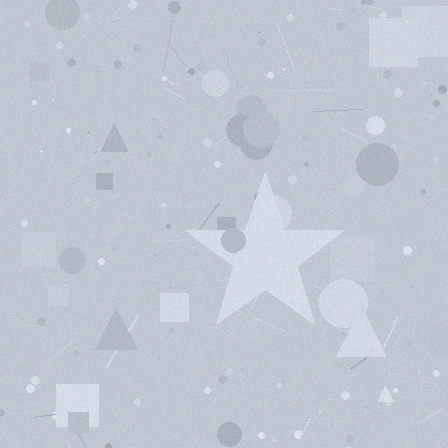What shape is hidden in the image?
A star is hidden in the image.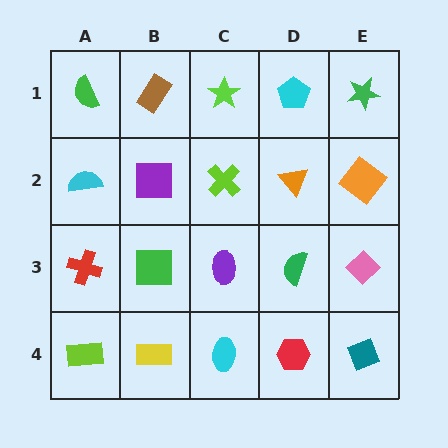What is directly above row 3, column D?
An orange triangle.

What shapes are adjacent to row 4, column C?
A purple ellipse (row 3, column C), a yellow rectangle (row 4, column B), a red hexagon (row 4, column D).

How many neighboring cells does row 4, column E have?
2.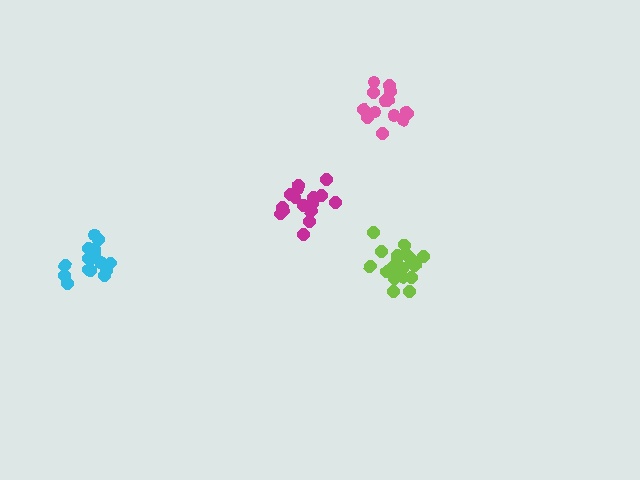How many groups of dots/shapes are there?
There are 4 groups.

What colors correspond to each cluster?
The clusters are colored: lime, cyan, magenta, pink.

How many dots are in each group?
Group 1: 19 dots, Group 2: 18 dots, Group 3: 16 dots, Group 4: 14 dots (67 total).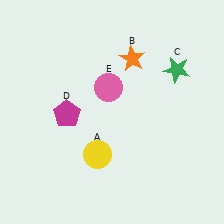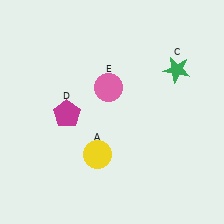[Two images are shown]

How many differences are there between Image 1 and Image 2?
There is 1 difference between the two images.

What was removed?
The orange star (B) was removed in Image 2.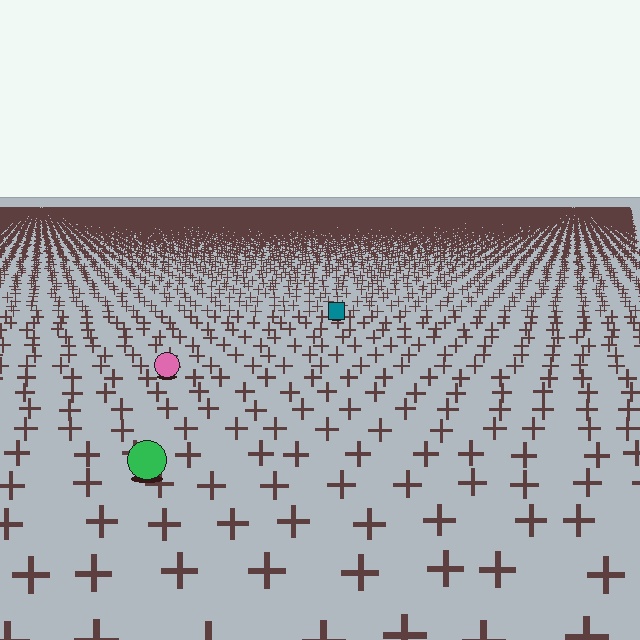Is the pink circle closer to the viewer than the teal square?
Yes. The pink circle is closer — you can tell from the texture gradient: the ground texture is coarser near it.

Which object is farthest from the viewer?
The teal square is farthest from the viewer. It appears smaller and the ground texture around it is denser.